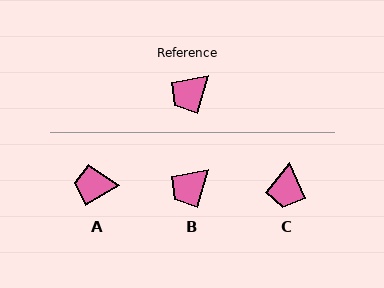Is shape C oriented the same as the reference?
No, it is off by about 40 degrees.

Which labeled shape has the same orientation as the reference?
B.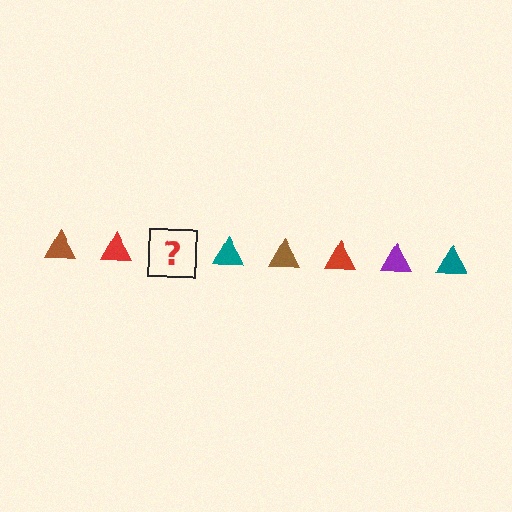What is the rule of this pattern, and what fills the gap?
The rule is that the pattern cycles through brown, red, purple, teal triangles. The gap should be filled with a purple triangle.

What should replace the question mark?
The question mark should be replaced with a purple triangle.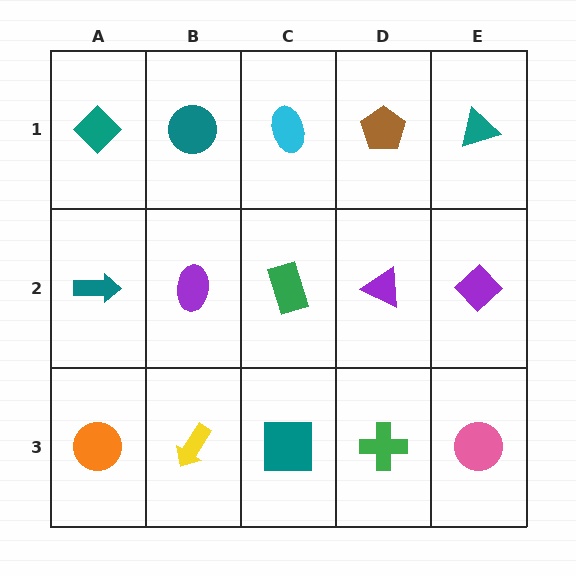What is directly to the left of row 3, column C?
A yellow arrow.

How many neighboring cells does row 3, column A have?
2.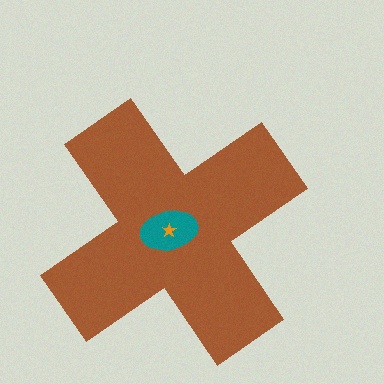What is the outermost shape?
The brown cross.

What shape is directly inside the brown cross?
The teal ellipse.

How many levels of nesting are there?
3.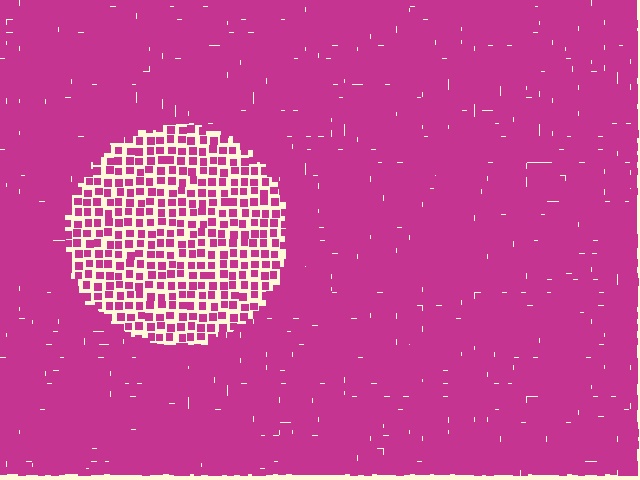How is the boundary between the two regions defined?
The boundary is defined by a change in element density (approximately 2.5x ratio). All elements are the same color, size, and shape.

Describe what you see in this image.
The image contains small magenta elements arranged at two different densities. A circle-shaped region is visible where the elements are less densely packed than the surrounding area.